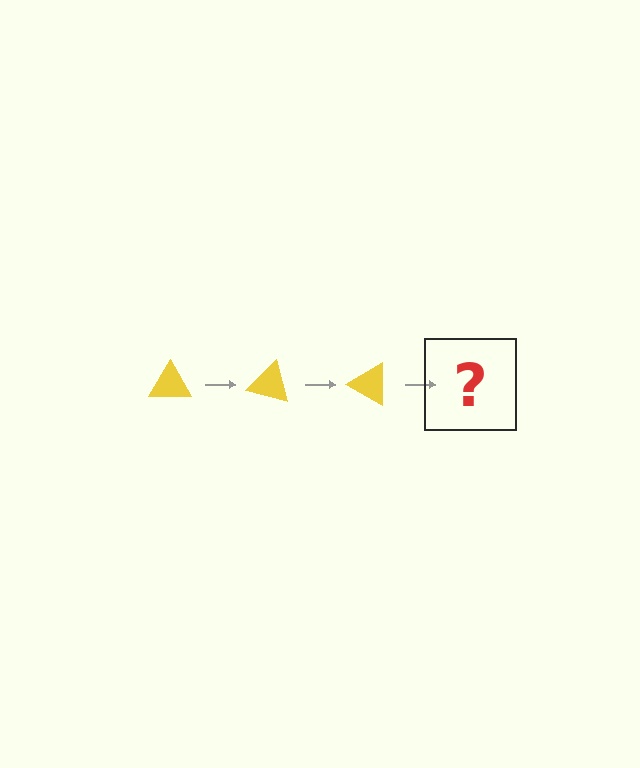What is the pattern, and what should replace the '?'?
The pattern is that the triangle rotates 15 degrees each step. The '?' should be a yellow triangle rotated 45 degrees.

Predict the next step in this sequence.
The next step is a yellow triangle rotated 45 degrees.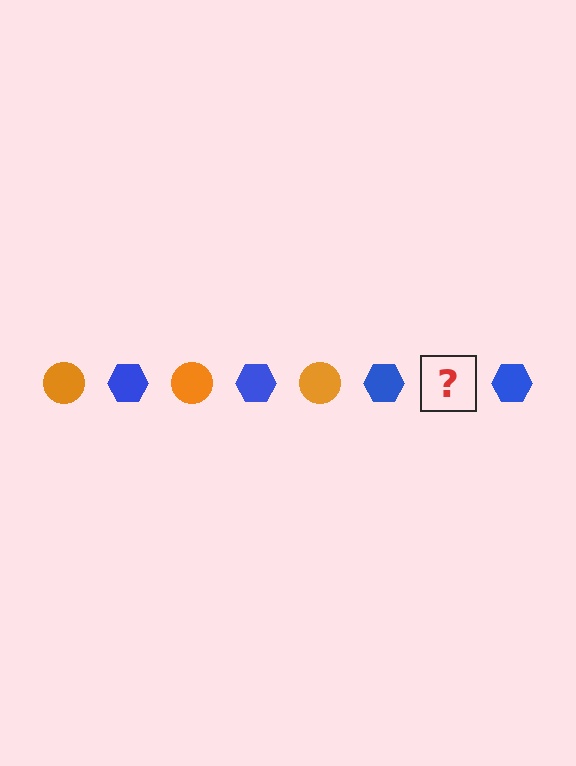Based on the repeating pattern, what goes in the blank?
The blank should be an orange circle.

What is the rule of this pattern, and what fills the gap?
The rule is that the pattern alternates between orange circle and blue hexagon. The gap should be filled with an orange circle.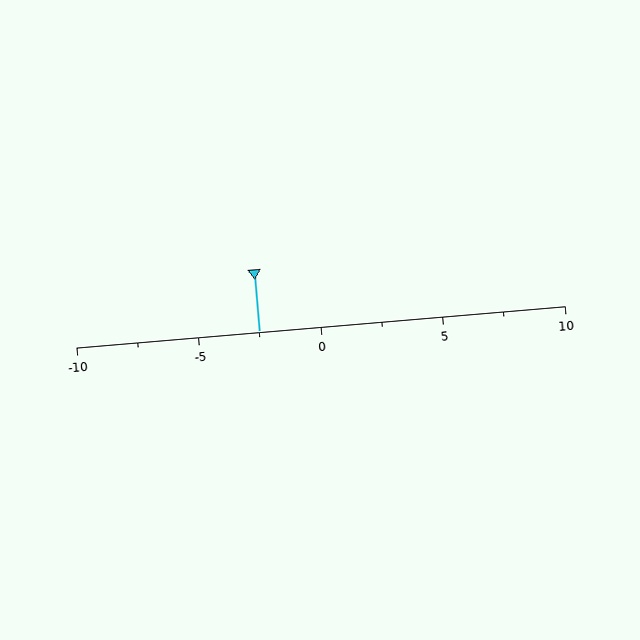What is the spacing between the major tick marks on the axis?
The major ticks are spaced 5 apart.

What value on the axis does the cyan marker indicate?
The marker indicates approximately -2.5.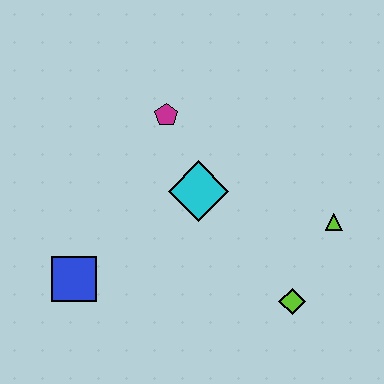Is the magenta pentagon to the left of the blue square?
No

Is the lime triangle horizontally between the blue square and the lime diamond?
No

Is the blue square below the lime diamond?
No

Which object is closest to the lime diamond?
The lime triangle is closest to the lime diamond.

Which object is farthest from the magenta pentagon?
The lime diamond is farthest from the magenta pentagon.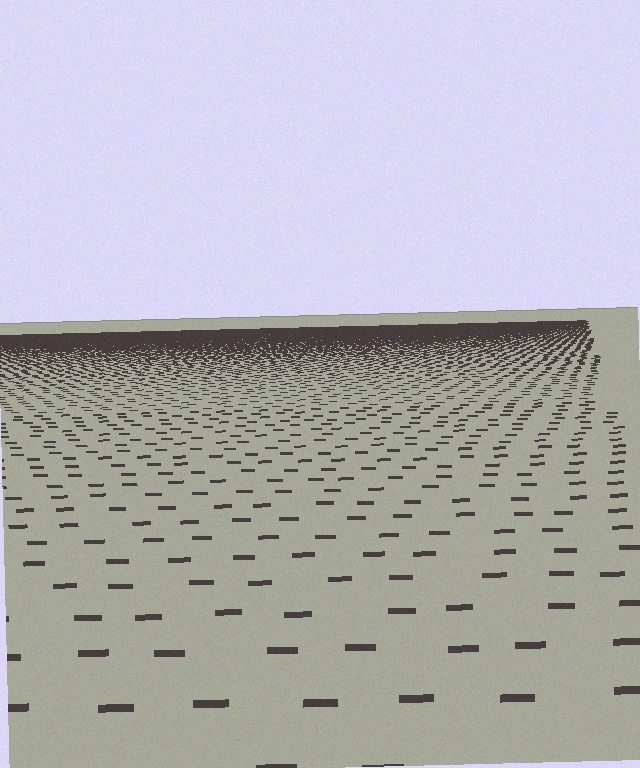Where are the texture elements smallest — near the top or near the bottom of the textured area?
Near the top.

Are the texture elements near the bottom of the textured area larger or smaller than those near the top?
Larger. Near the bottom, elements are closer to the viewer and appear at a bigger on-screen size.